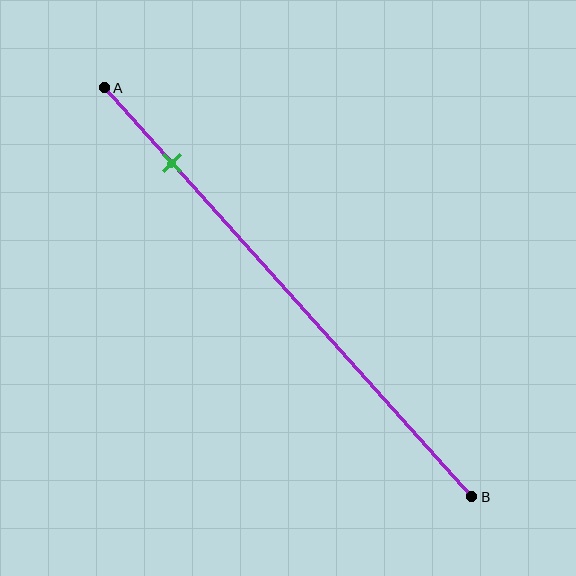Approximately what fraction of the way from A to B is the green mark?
The green mark is approximately 20% of the way from A to B.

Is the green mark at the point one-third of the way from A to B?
No, the mark is at about 20% from A, not at the 33% one-third point.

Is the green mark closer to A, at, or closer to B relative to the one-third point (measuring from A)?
The green mark is closer to point A than the one-third point of segment AB.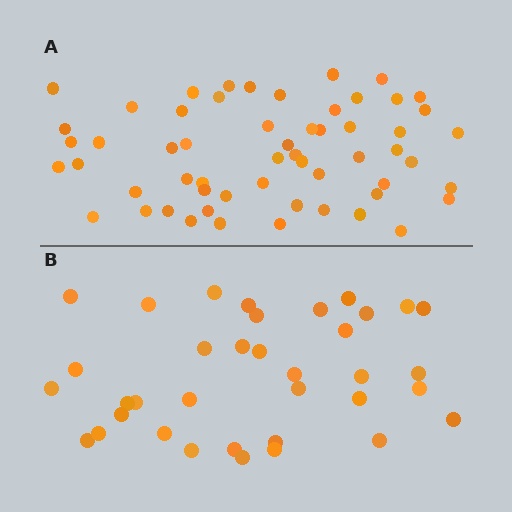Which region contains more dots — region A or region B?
Region A (the top region) has more dots.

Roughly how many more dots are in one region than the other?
Region A has approximately 20 more dots than region B.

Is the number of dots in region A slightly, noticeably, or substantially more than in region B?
Region A has substantially more. The ratio is roughly 1.6 to 1.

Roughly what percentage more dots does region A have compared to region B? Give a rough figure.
About 60% more.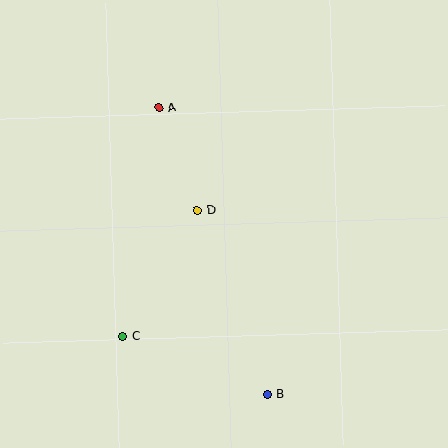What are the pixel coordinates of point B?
Point B is at (268, 394).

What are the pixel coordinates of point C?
Point C is at (123, 336).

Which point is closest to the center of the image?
Point D at (197, 210) is closest to the center.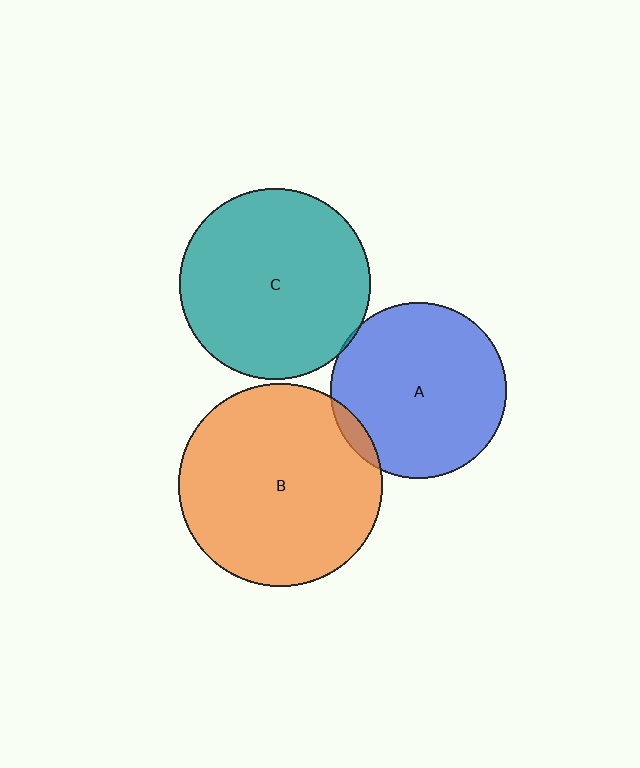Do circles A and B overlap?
Yes.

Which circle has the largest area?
Circle B (orange).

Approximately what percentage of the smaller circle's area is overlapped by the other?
Approximately 5%.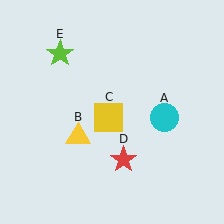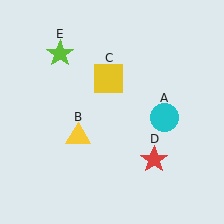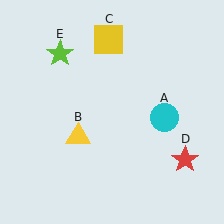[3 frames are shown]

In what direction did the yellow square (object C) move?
The yellow square (object C) moved up.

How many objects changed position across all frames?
2 objects changed position: yellow square (object C), red star (object D).